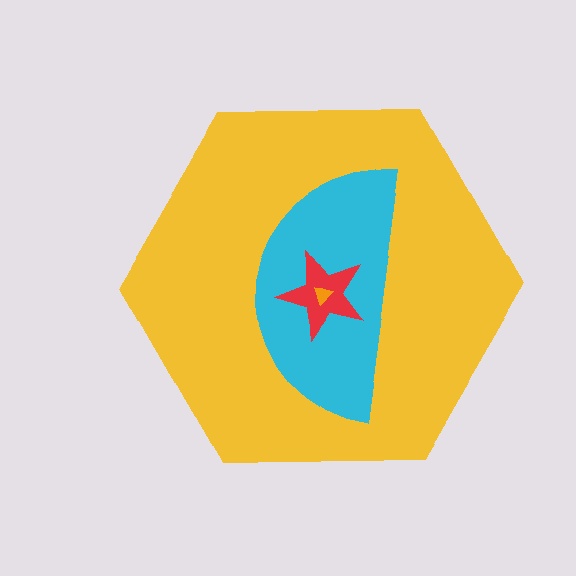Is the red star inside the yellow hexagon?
Yes.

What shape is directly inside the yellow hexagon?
The cyan semicircle.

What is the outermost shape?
The yellow hexagon.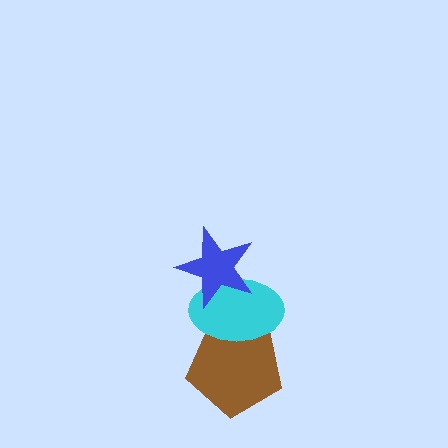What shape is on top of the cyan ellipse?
The blue star is on top of the cyan ellipse.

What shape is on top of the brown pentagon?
The cyan ellipse is on top of the brown pentagon.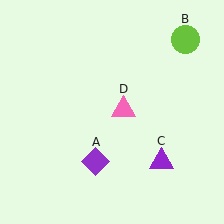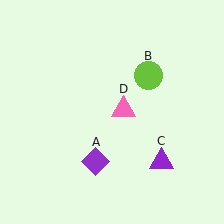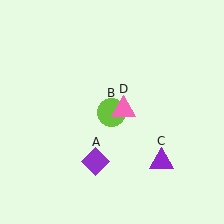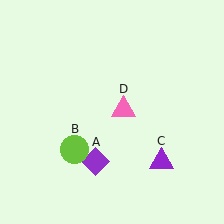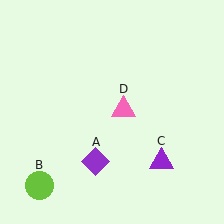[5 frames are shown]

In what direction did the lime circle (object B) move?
The lime circle (object B) moved down and to the left.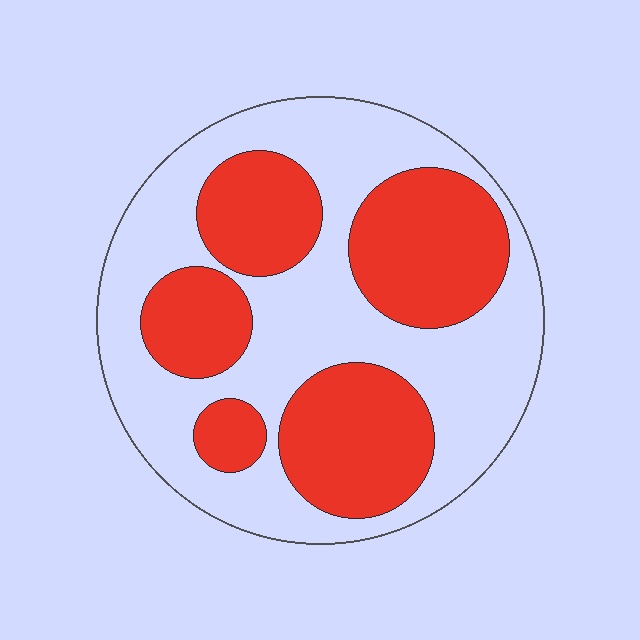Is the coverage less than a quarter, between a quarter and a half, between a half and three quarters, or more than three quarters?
Between a quarter and a half.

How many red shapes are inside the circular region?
5.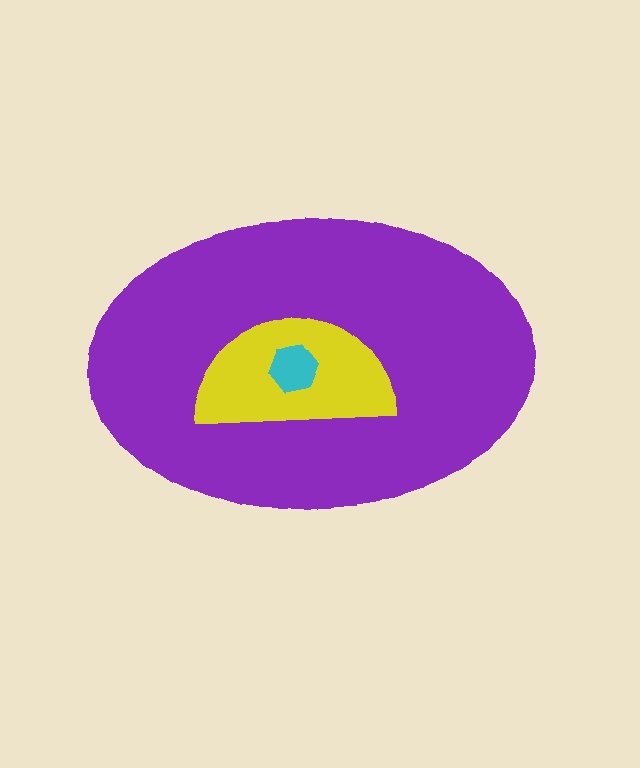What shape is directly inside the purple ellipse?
The yellow semicircle.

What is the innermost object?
The cyan hexagon.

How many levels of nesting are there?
3.